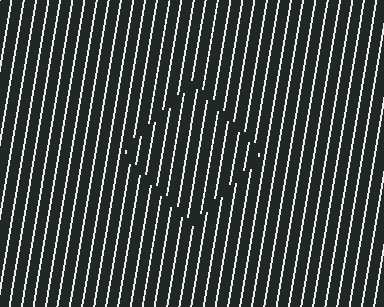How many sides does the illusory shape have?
4 sides — the line-ends trace a square.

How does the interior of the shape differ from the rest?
The interior of the shape contains the same grating, shifted by half a period — the contour is defined by the phase discontinuity where line-ends from the inner and outer gratings abut.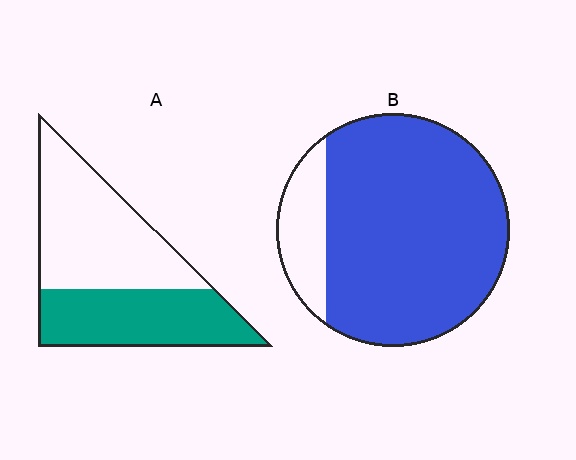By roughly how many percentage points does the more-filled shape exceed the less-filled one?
By roughly 40 percentage points (B over A).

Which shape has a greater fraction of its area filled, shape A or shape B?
Shape B.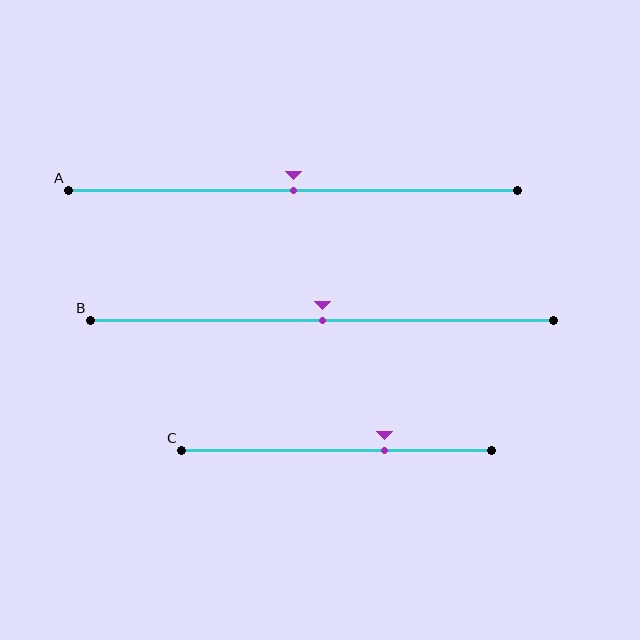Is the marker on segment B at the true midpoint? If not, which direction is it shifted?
Yes, the marker on segment B is at the true midpoint.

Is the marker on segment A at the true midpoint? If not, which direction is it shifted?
Yes, the marker on segment A is at the true midpoint.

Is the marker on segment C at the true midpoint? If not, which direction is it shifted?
No, the marker on segment C is shifted to the right by about 16% of the segment length.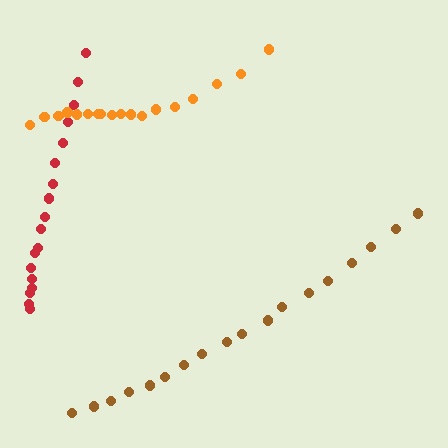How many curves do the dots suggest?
There are 3 distinct paths.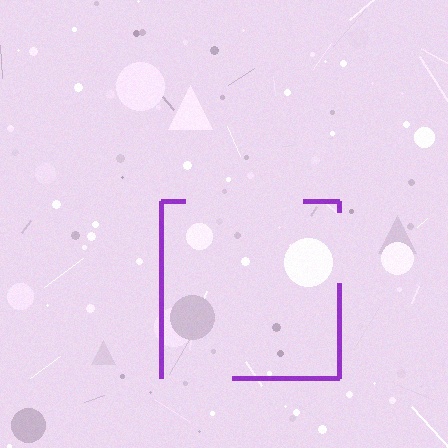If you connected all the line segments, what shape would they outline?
They would outline a square.